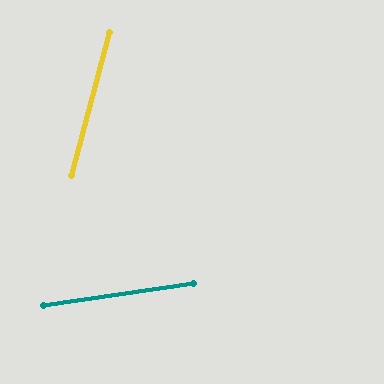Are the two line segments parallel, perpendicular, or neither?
Neither parallel nor perpendicular — they differ by about 67°.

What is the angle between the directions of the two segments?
Approximately 67 degrees.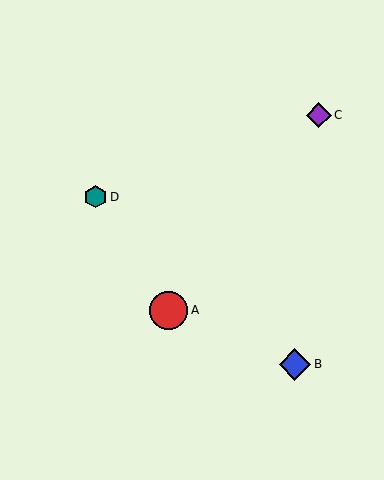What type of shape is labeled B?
Shape B is a blue diamond.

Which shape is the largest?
The red circle (labeled A) is the largest.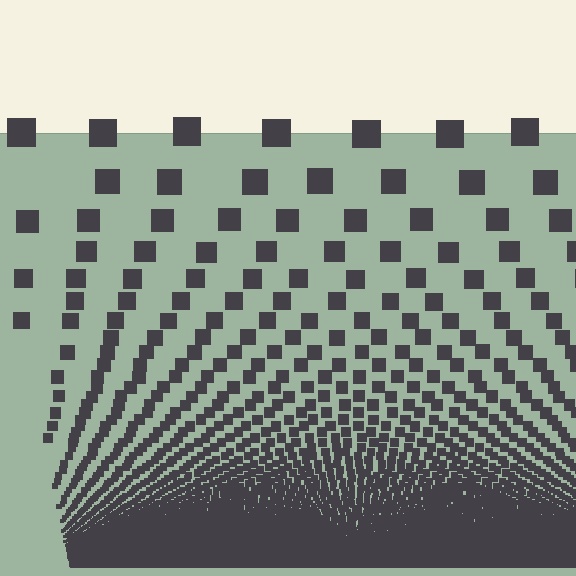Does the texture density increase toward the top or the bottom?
Density increases toward the bottom.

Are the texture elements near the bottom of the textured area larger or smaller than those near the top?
Smaller. The gradient is inverted — elements near the bottom are smaller and denser.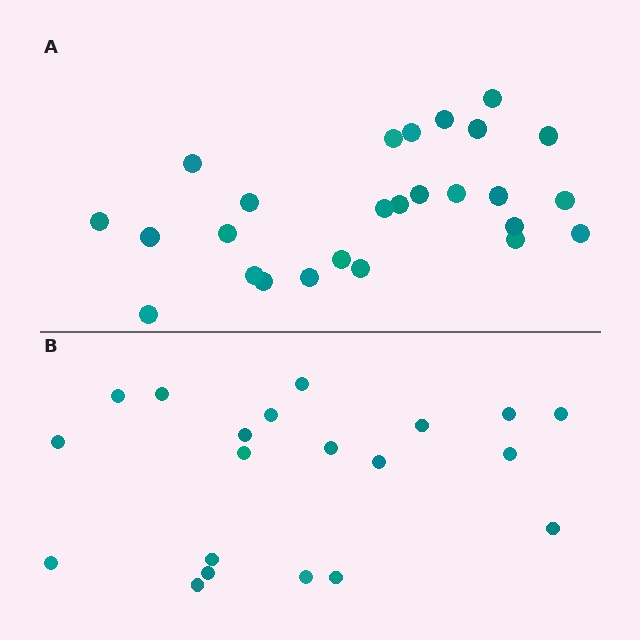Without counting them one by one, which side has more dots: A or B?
Region A (the top region) has more dots.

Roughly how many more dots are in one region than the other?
Region A has about 6 more dots than region B.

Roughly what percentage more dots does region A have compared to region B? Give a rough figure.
About 30% more.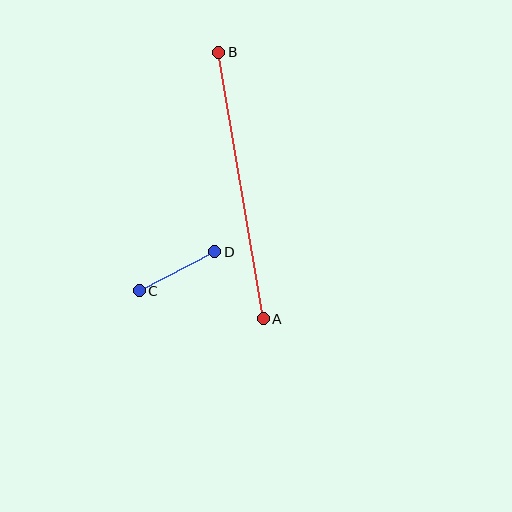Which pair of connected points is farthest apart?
Points A and B are farthest apart.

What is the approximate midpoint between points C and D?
The midpoint is at approximately (177, 271) pixels.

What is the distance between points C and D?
The distance is approximately 85 pixels.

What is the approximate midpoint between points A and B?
The midpoint is at approximately (241, 185) pixels.